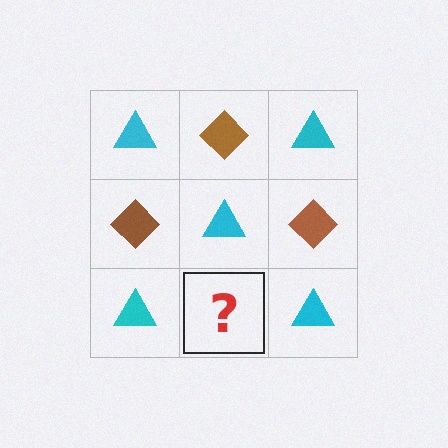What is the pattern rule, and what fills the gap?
The rule is that it alternates cyan triangle and brown diamond in a checkerboard pattern. The gap should be filled with a brown diamond.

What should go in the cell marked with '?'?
The missing cell should contain a brown diamond.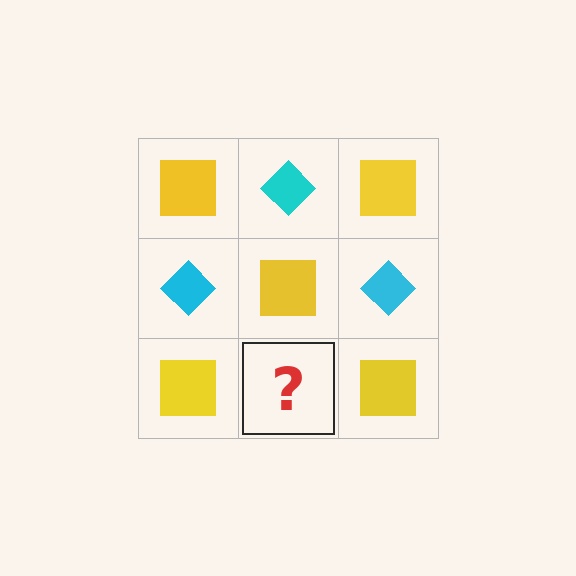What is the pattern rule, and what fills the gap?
The rule is that it alternates yellow square and cyan diamond in a checkerboard pattern. The gap should be filled with a cyan diamond.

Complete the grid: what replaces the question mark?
The question mark should be replaced with a cyan diamond.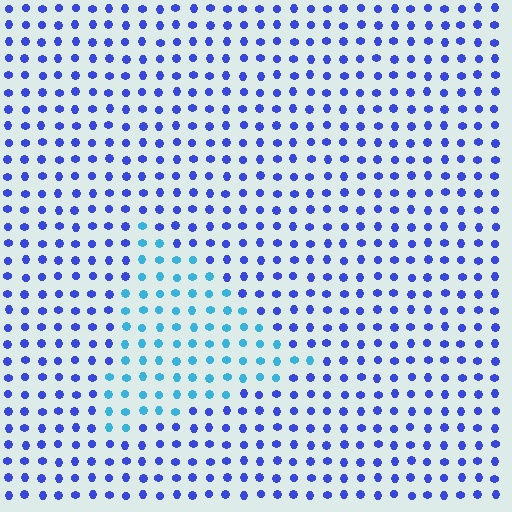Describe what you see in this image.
The image is filled with small blue elements in a uniform arrangement. A triangle-shaped region is visible where the elements are tinted to a slightly different hue, forming a subtle color boundary.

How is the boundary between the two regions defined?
The boundary is defined purely by a slight shift in hue (about 40 degrees). Spacing, size, and orientation are identical on both sides.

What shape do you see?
I see a triangle.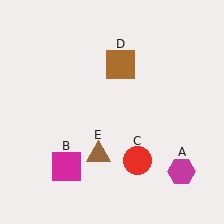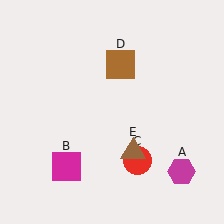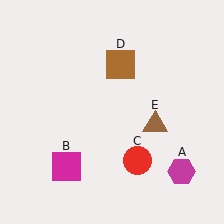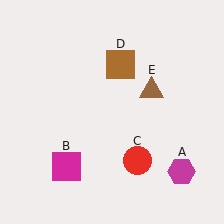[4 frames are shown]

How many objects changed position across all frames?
1 object changed position: brown triangle (object E).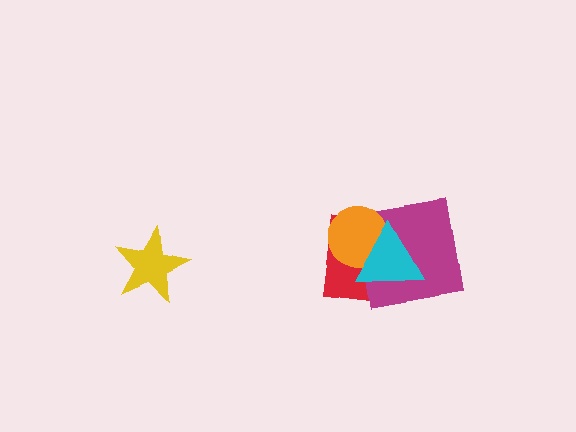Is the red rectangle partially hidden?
Yes, it is partially covered by another shape.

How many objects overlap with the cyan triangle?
3 objects overlap with the cyan triangle.